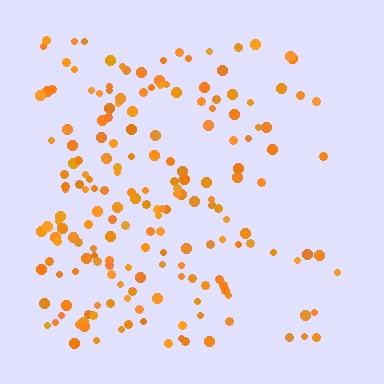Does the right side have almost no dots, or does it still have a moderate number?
Still a moderate number, just noticeably fewer than the left.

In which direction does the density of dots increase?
From right to left, with the left side densest.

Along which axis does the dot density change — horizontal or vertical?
Horizontal.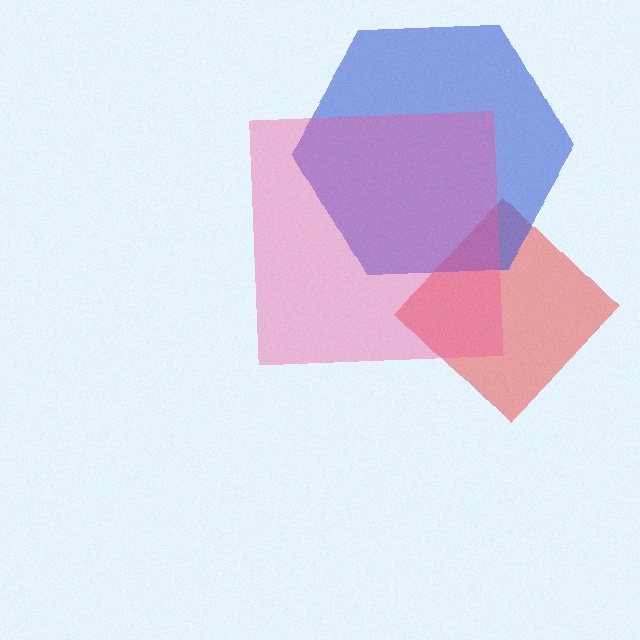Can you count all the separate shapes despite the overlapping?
Yes, there are 3 separate shapes.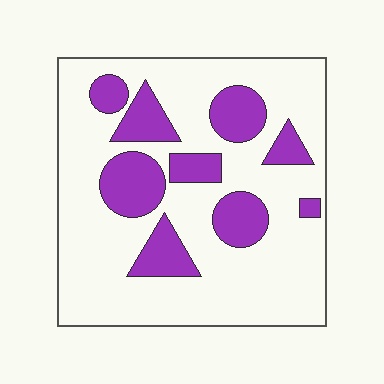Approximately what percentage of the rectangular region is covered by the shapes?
Approximately 25%.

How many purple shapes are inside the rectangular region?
9.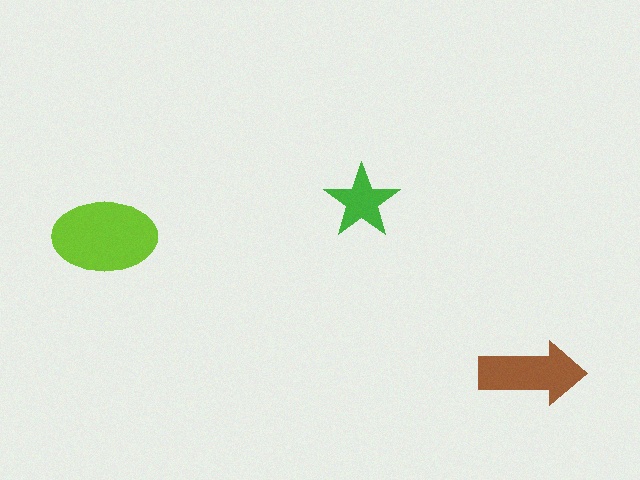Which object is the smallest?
The green star.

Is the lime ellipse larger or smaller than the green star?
Larger.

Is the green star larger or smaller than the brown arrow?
Smaller.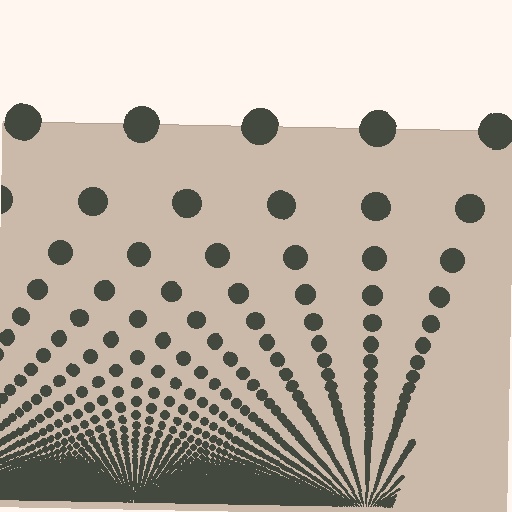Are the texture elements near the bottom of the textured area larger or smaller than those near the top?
Smaller. The gradient is inverted — elements near the bottom are smaller and denser.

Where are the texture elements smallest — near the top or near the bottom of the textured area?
Near the bottom.